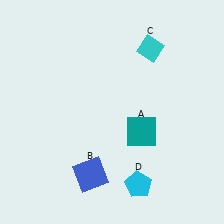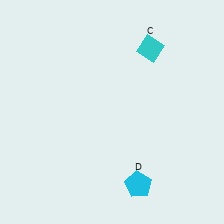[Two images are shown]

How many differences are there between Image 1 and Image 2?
There are 2 differences between the two images.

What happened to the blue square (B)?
The blue square (B) was removed in Image 2. It was in the bottom-left area of Image 1.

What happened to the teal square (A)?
The teal square (A) was removed in Image 2. It was in the bottom-right area of Image 1.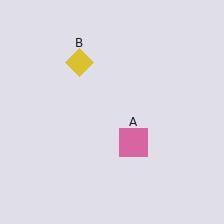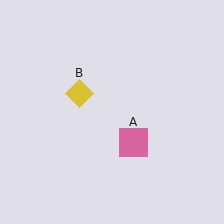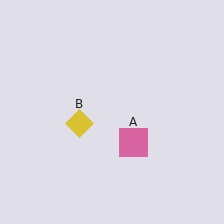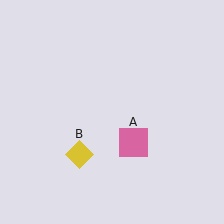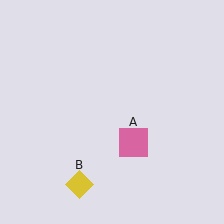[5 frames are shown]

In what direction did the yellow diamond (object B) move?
The yellow diamond (object B) moved down.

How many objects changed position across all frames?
1 object changed position: yellow diamond (object B).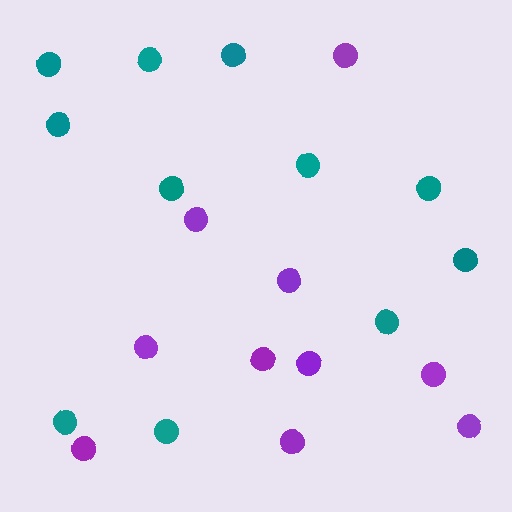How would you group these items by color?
There are 2 groups: one group of purple circles (10) and one group of teal circles (11).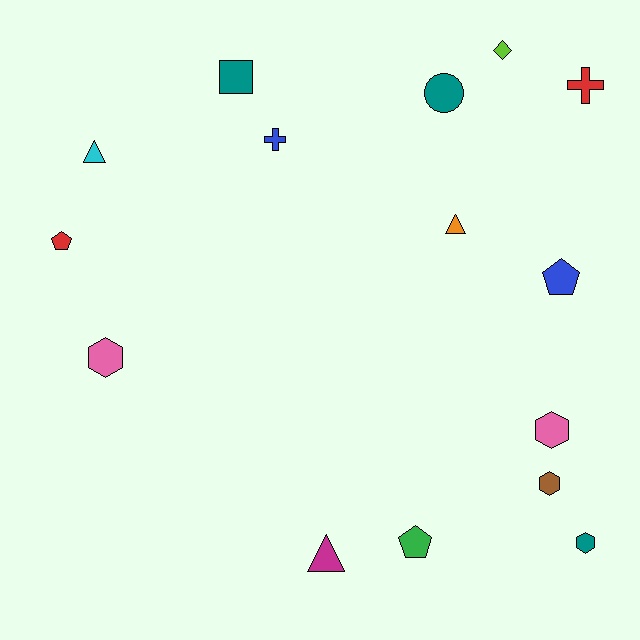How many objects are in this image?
There are 15 objects.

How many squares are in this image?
There is 1 square.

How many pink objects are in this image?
There are 2 pink objects.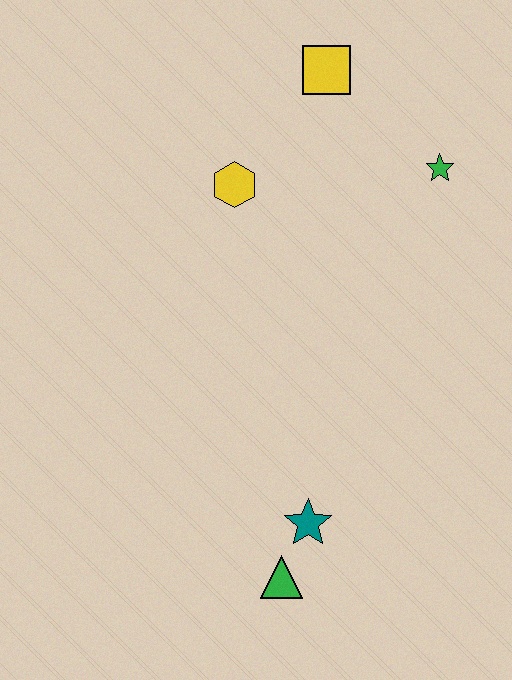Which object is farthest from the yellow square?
The green triangle is farthest from the yellow square.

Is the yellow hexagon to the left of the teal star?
Yes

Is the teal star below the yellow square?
Yes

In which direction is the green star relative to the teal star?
The green star is above the teal star.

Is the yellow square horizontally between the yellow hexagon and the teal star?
No